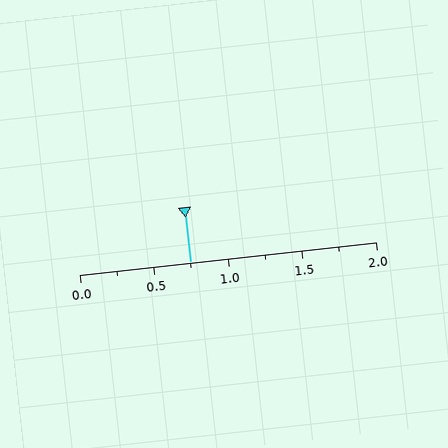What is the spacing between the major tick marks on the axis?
The major ticks are spaced 0.5 apart.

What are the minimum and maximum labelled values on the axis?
The axis runs from 0.0 to 2.0.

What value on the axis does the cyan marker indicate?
The marker indicates approximately 0.75.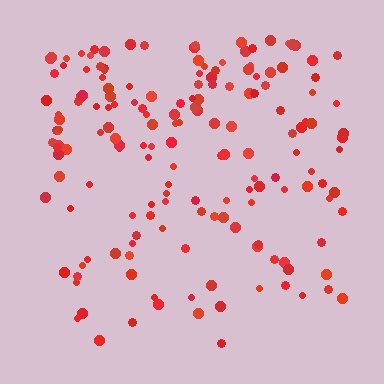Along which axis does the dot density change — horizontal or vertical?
Vertical.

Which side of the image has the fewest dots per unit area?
The bottom.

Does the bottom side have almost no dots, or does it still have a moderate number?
Still a moderate number, just noticeably fewer than the top.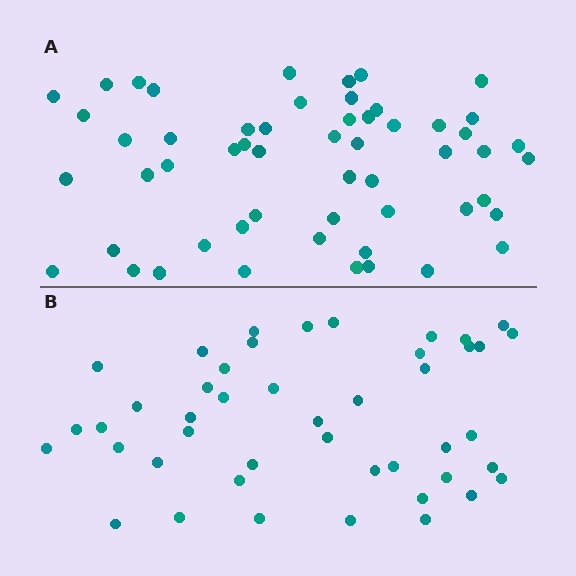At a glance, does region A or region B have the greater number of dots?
Region A (the top region) has more dots.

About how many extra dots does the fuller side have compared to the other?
Region A has roughly 10 or so more dots than region B.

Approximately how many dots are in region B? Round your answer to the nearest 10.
About 40 dots. (The exact count is 45, which rounds to 40.)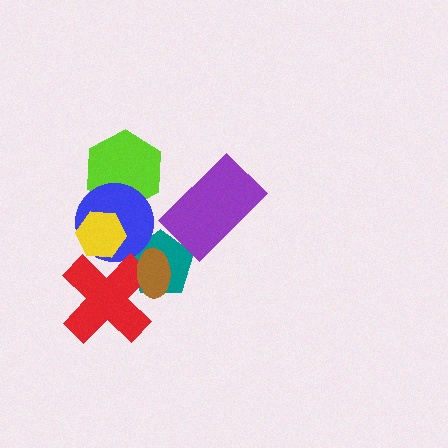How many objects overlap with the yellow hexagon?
2 objects overlap with the yellow hexagon.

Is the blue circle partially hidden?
Yes, it is partially covered by another shape.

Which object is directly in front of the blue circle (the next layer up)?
The red cross is directly in front of the blue circle.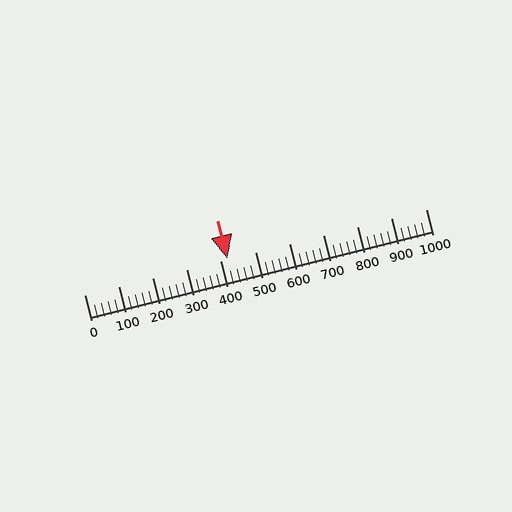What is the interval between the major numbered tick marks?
The major tick marks are spaced 100 units apart.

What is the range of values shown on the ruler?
The ruler shows values from 0 to 1000.